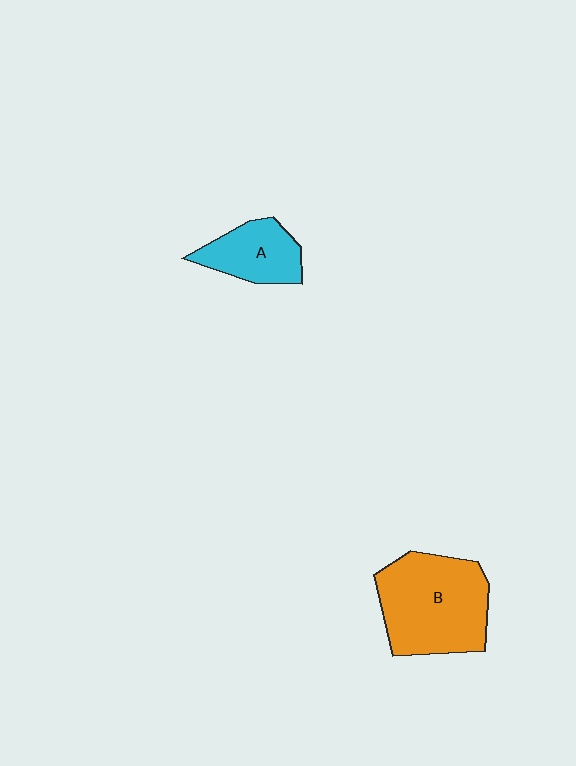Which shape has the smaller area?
Shape A (cyan).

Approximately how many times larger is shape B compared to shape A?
Approximately 2.0 times.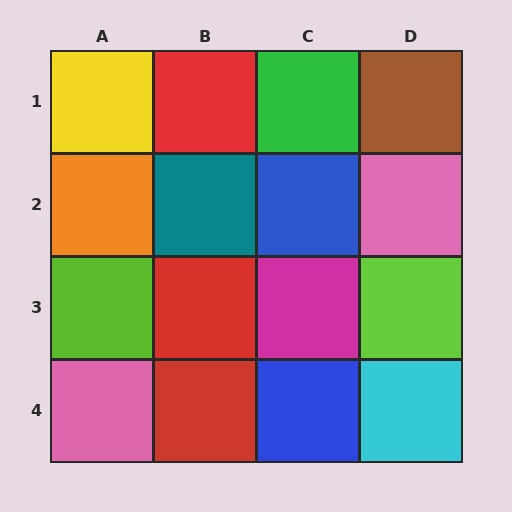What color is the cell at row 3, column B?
Red.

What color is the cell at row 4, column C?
Blue.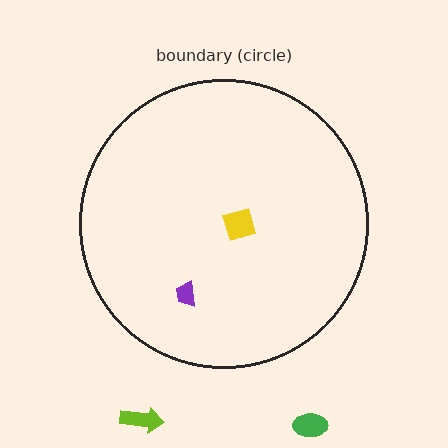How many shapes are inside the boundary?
2 inside, 2 outside.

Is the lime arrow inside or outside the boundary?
Outside.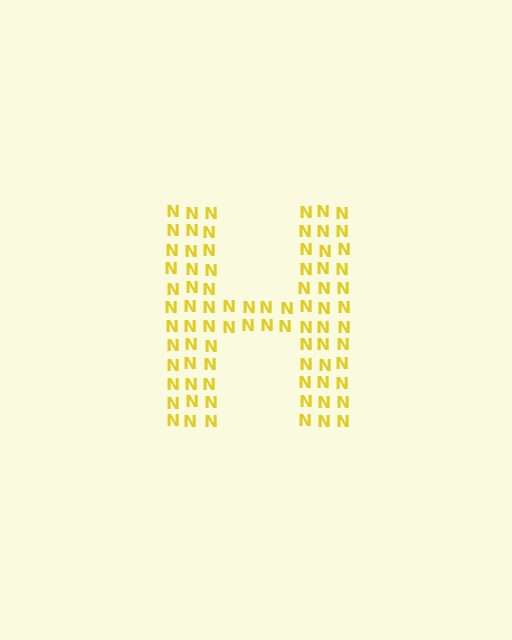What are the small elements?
The small elements are letter N's.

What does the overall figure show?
The overall figure shows the letter H.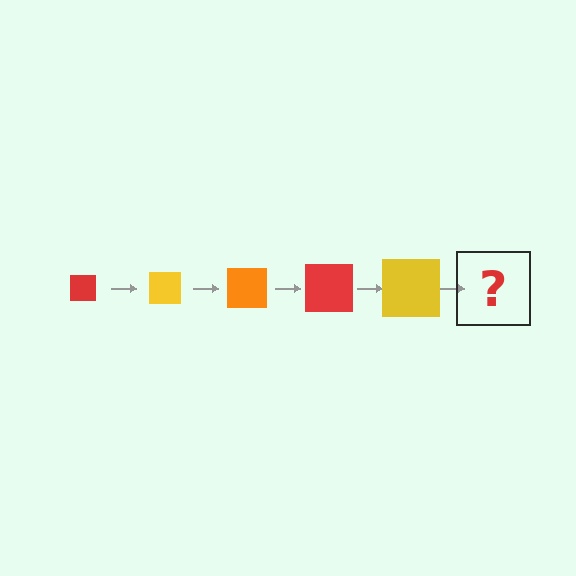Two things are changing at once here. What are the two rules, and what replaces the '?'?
The two rules are that the square grows larger each step and the color cycles through red, yellow, and orange. The '?' should be an orange square, larger than the previous one.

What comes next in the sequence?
The next element should be an orange square, larger than the previous one.